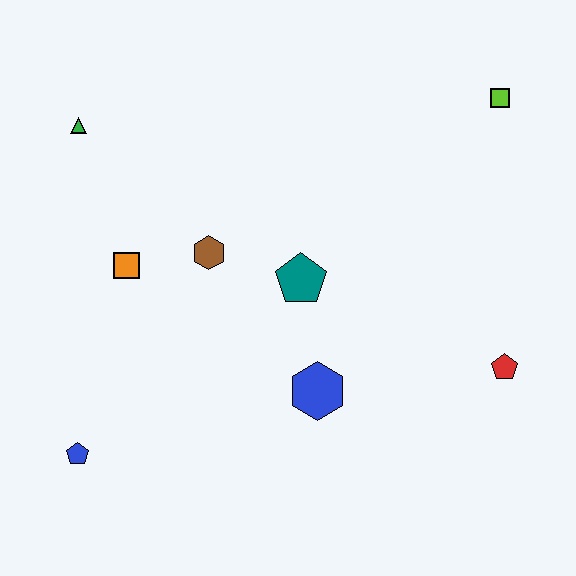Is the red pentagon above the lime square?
No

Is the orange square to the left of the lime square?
Yes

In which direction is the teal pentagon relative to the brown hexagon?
The teal pentagon is to the right of the brown hexagon.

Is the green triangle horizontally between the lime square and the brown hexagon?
No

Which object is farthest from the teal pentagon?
The blue pentagon is farthest from the teal pentagon.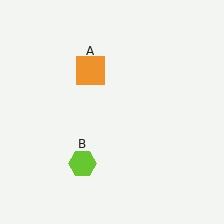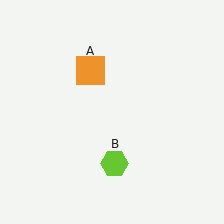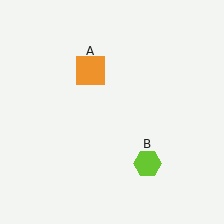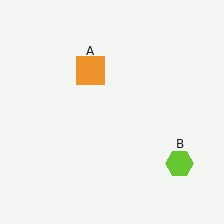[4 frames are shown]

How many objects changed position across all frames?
1 object changed position: lime hexagon (object B).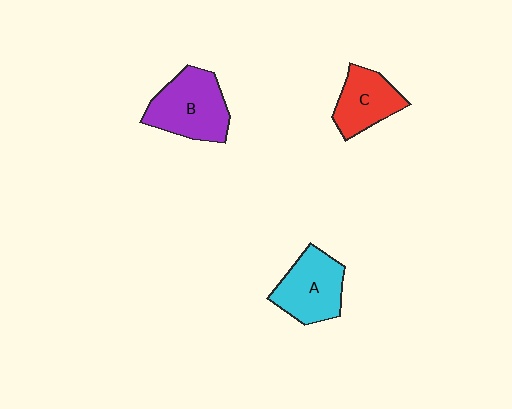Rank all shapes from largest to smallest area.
From largest to smallest: B (purple), A (cyan), C (red).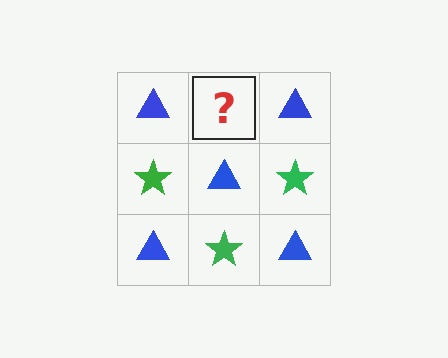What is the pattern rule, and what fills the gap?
The rule is that it alternates blue triangle and green star in a checkerboard pattern. The gap should be filled with a green star.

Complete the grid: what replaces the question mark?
The question mark should be replaced with a green star.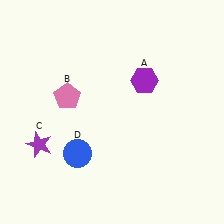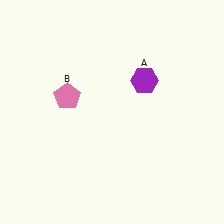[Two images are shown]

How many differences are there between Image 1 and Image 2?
There are 2 differences between the two images.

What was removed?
The blue circle (D), the purple star (C) were removed in Image 2.